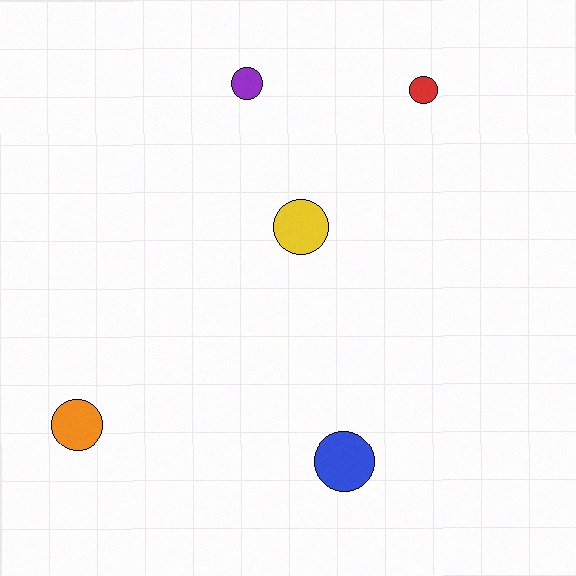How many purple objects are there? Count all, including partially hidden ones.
There is 1 purple object.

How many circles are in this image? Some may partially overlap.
There are 5 circles.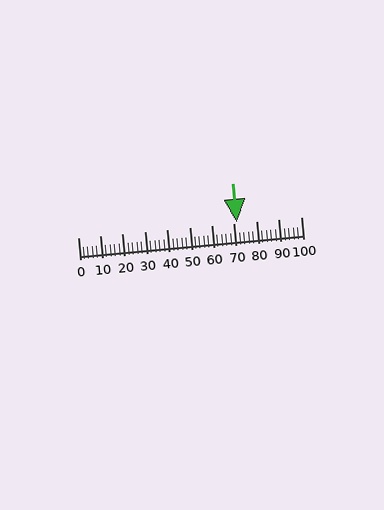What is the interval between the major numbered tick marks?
The major tick marks are spaced 10 units apart.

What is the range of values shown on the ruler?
The ruler shows values from 0 to 100.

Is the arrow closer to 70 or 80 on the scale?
The arrow is closer to 70.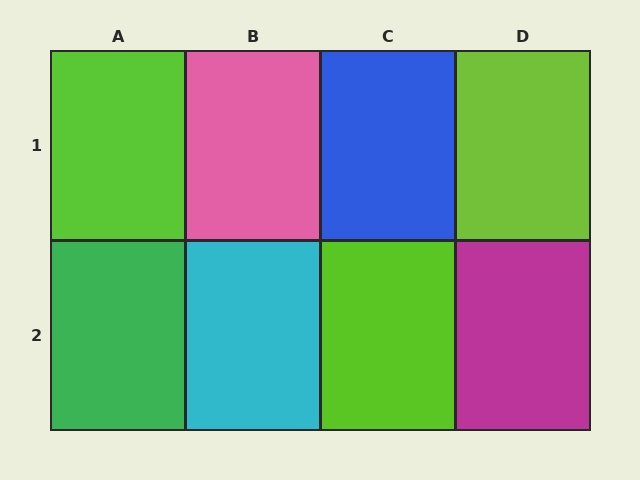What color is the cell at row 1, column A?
Lime.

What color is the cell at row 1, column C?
Blue.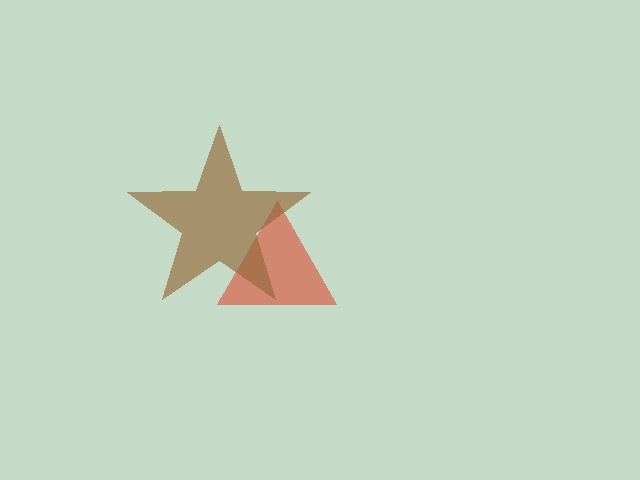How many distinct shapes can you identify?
There are 2 distinct shapes: a red triangle, a brown star.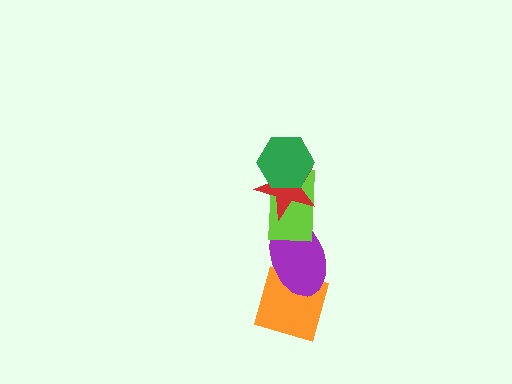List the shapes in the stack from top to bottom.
From top to bottom: the green hexagon, the red star, the lime rectangle, the purple ellipse, the orange diamond.